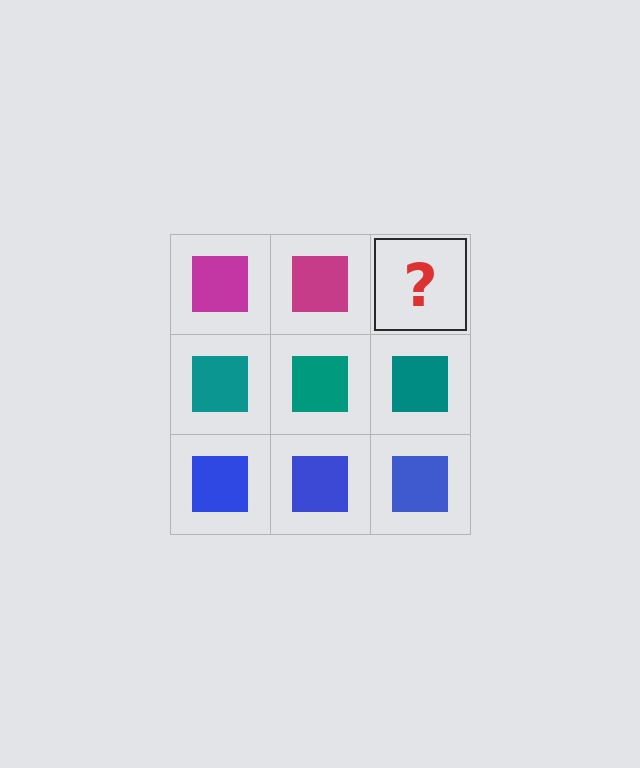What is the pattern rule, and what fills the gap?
The rule is that each row has a consistent color. The gap should be filled with a magenta square.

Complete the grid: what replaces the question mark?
The question mark should be replaced with a magenta square.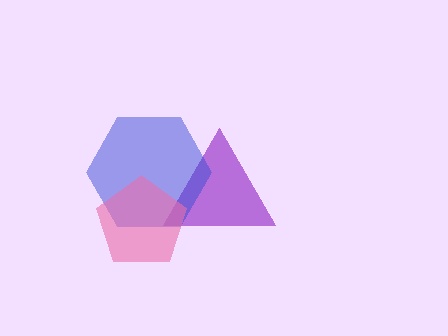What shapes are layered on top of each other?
The layered shapes are: a purple triangle, a blue hexagon, a pink pentagon.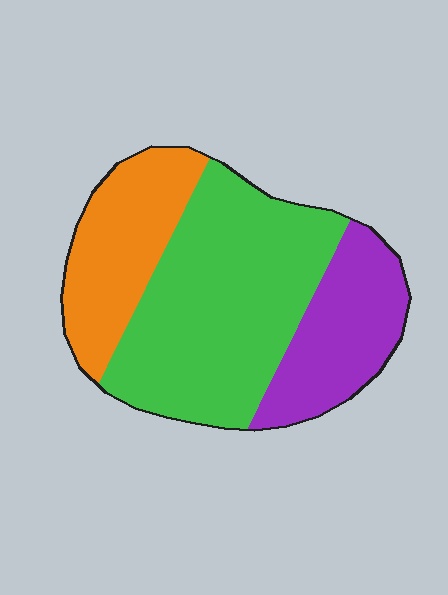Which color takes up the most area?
Green, at roughly 50%.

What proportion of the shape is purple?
Purple covers 24% of the shape.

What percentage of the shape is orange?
Orange covers roughly 25% of the shape.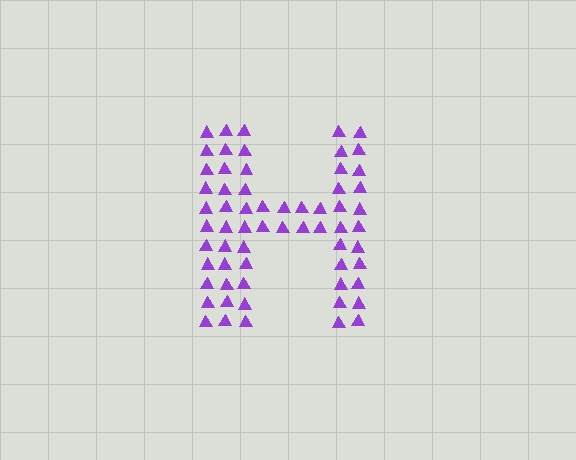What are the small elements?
The small elements are triangles.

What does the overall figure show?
The overall figure shows the letter H.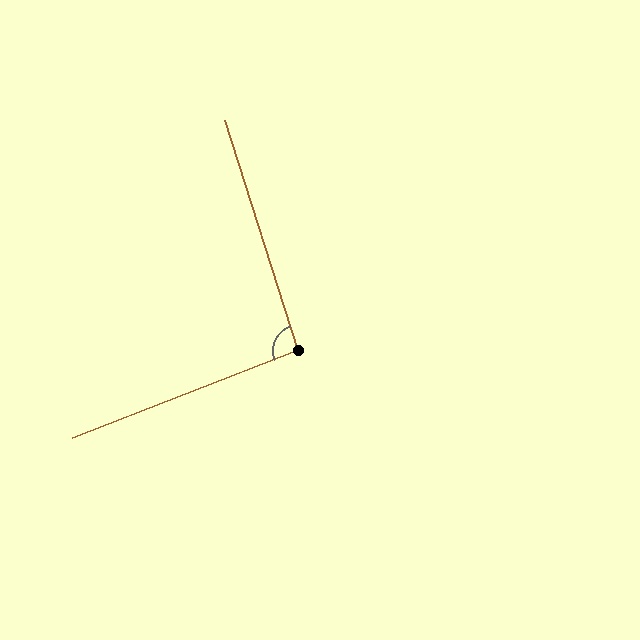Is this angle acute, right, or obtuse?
It is approximately a right angle.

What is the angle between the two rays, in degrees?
Approximately 93 degrees.